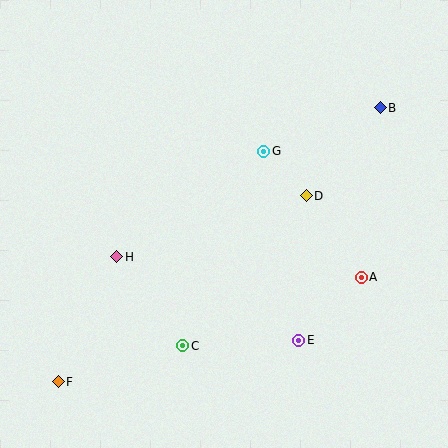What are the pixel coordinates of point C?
Point C is at (183, 345).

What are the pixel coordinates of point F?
Point F is at (58, 382).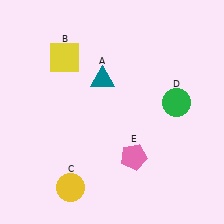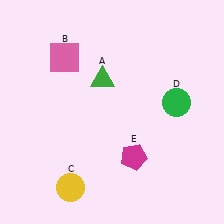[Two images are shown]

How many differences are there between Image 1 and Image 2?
There are 3 differences between the two images.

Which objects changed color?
A changed from teal to green. B changed from yellow to pink. E changed from pink to magenta.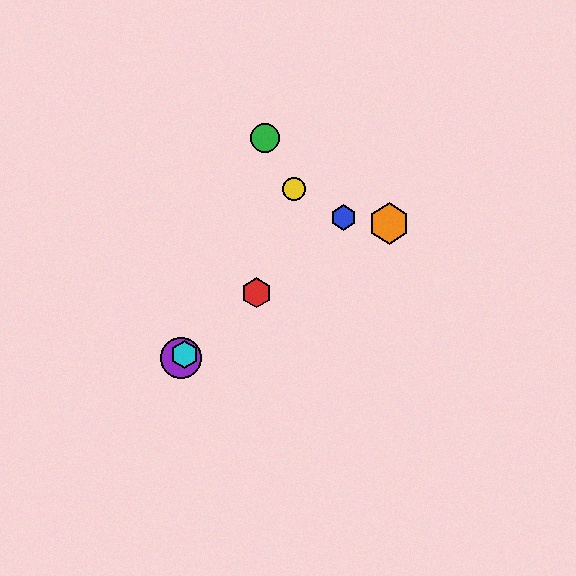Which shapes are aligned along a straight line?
The red hexagon, the blue hexagon, the purple circle, the cyan hexagon are aligned along a straight line.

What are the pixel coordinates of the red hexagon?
The red hexagon is at (257, 293).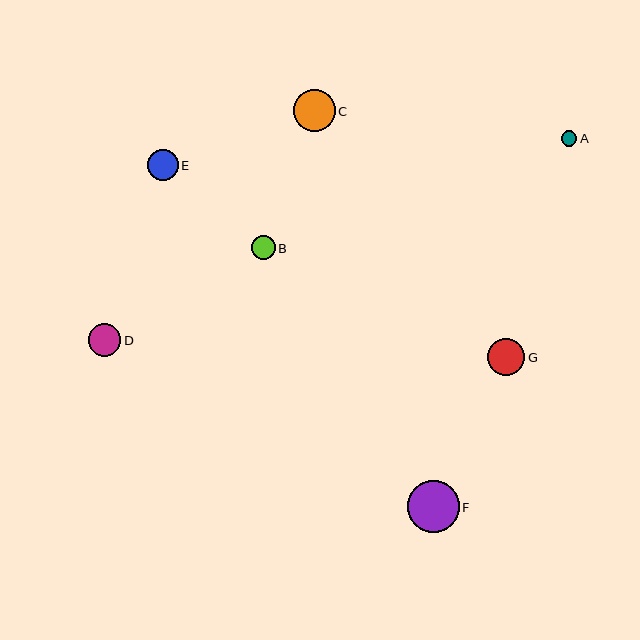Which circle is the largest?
Circle F is the largest with a size of approximately 52 pixels.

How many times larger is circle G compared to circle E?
Circle G is approximately 1.2 times the size of circle E.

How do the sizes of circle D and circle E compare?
Circle D and circle E are approximately the same size.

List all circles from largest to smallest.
From largest to smallest: F, C, G, D, E, B, A.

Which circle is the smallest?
Circle A is the smallest with a size of approximately 16 pixels.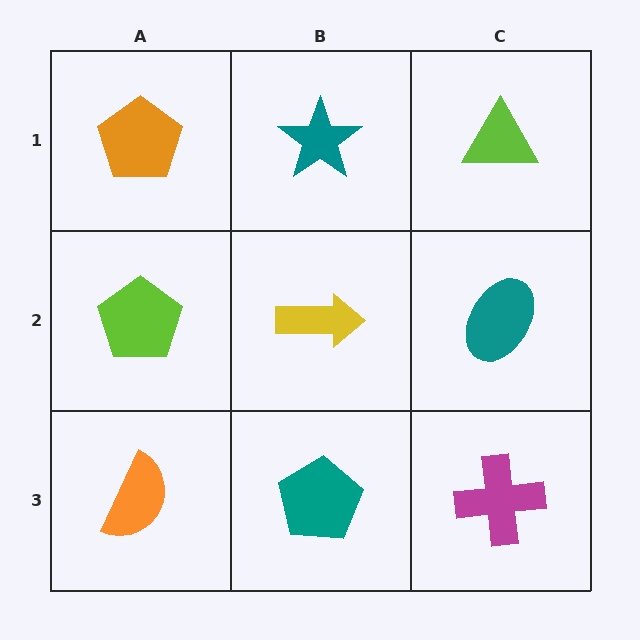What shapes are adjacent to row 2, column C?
A lime triangle (row 1, column C), a magenta cross (row 3, column C), a yellow arrow (row 2, column B).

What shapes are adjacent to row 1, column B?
A yellow arrow (row 2, column B), an orange pentagon (row 1, column A), a lime triangle (row 1, column C).